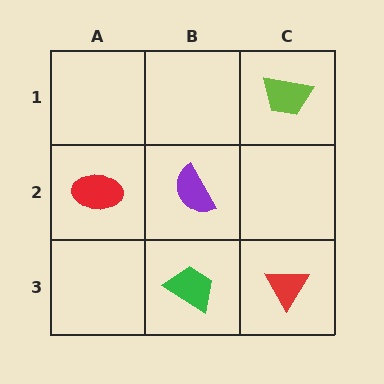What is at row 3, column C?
A red triangle.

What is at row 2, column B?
A purple semicircle.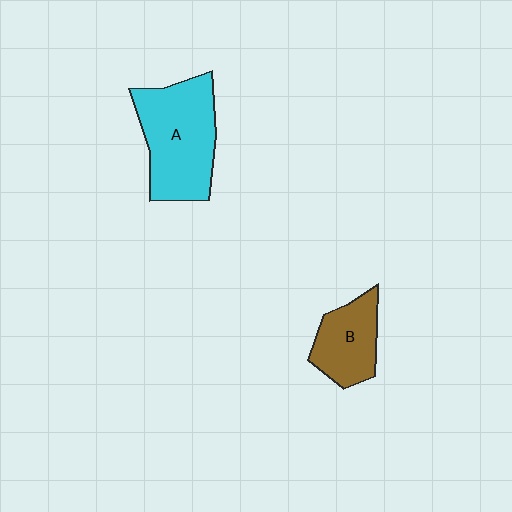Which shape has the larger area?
Shape A (cyan).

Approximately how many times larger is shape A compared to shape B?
Approximately 1.7 times.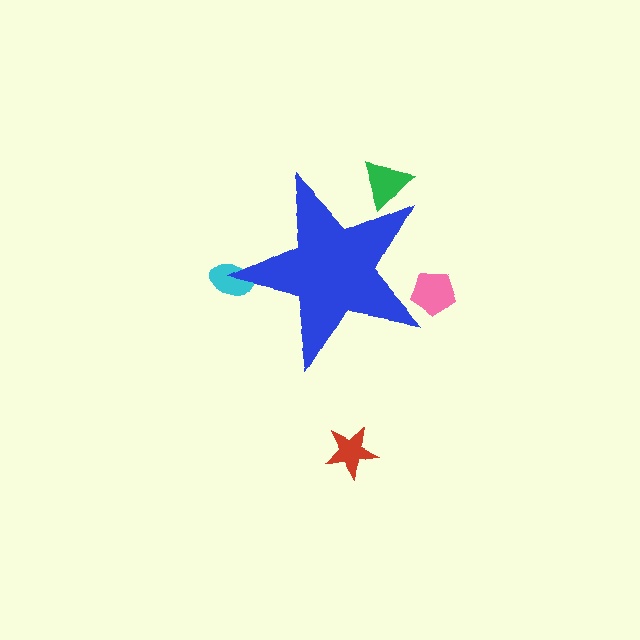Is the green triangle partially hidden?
Yes, the green triangle is partially hidden behind the blue star.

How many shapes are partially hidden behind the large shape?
3 shapes are partially hidden.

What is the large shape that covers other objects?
A blue star.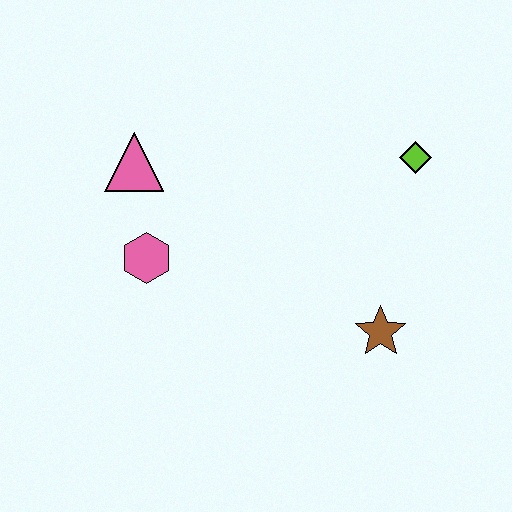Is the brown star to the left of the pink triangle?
No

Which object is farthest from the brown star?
The pink triangle is farthest from the brown star.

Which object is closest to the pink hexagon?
The pink triangle is closest to the pink hexagon.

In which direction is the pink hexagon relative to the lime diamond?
The pink hexagon is to the left of the lime diamond.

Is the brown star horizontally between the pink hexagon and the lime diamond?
Yes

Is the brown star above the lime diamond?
No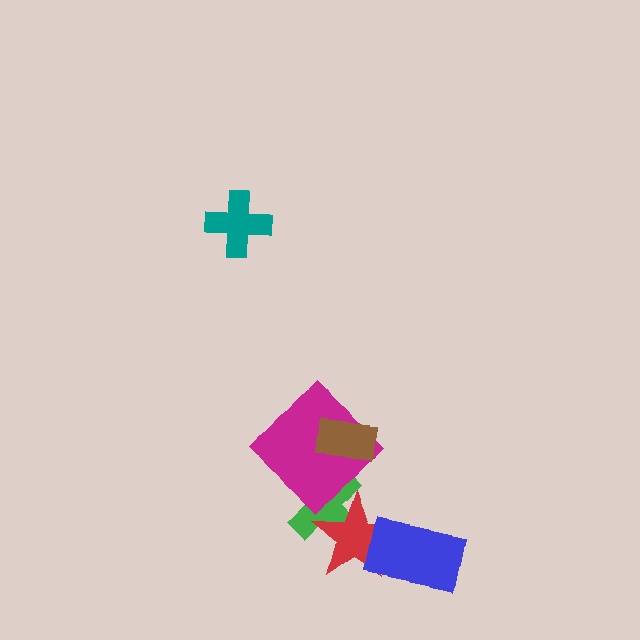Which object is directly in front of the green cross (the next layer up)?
The magenta diamond is directly in front of the green cross.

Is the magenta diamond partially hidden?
Yes, it is partially covered by another shape.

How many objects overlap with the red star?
2 objects overlap with the red star.